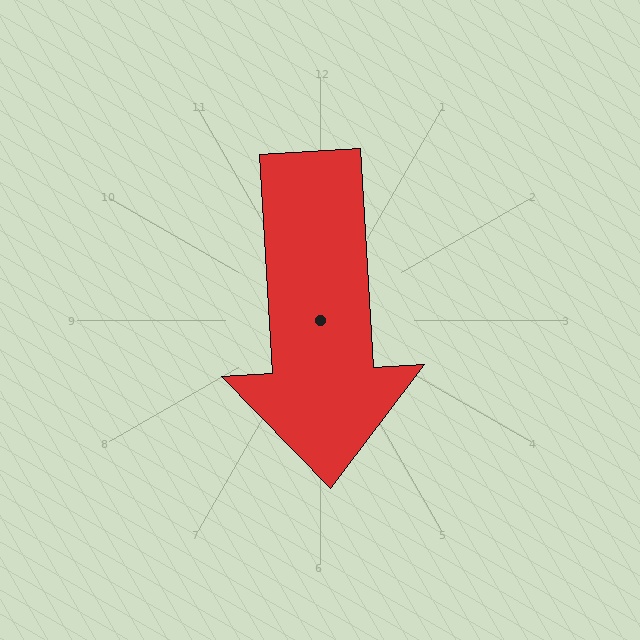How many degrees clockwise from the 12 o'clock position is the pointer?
Approximately 177 degrees.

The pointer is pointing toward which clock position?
Roughly 6 o'clock.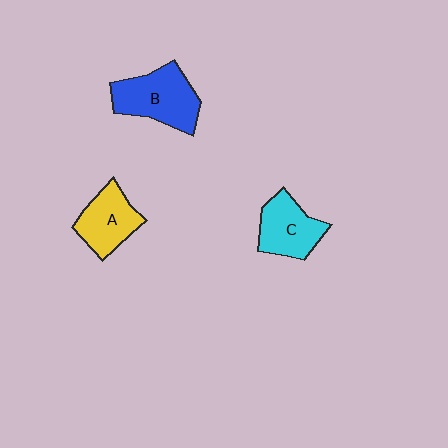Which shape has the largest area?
Shape B (blue).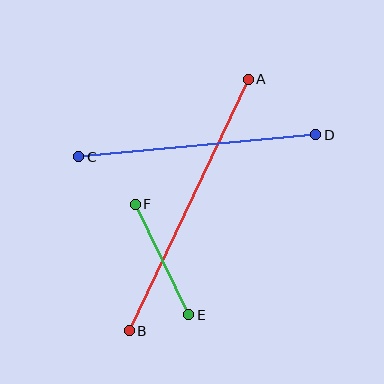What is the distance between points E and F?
The distance is approximately 123 pixels.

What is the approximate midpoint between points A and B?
The midpoint is at approximately (189, 205) pixels.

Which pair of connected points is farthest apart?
Points A and B are farthest apart.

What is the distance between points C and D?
The distance is approximately 238 pixels.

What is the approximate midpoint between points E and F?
The midpoint is at approximately (162, 259) pixels.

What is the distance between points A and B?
The distance is approximately 279 pixels.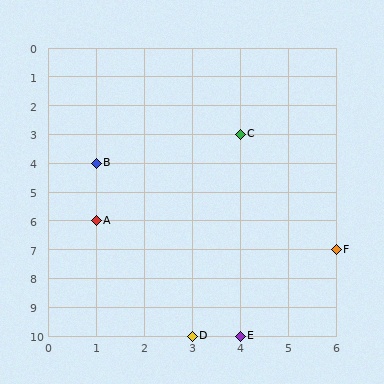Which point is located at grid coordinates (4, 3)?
Point C is at (4, 3).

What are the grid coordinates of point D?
Point D is at grid coordinates (3, 10).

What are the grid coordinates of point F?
Point F is at grid coordinates (6, 7).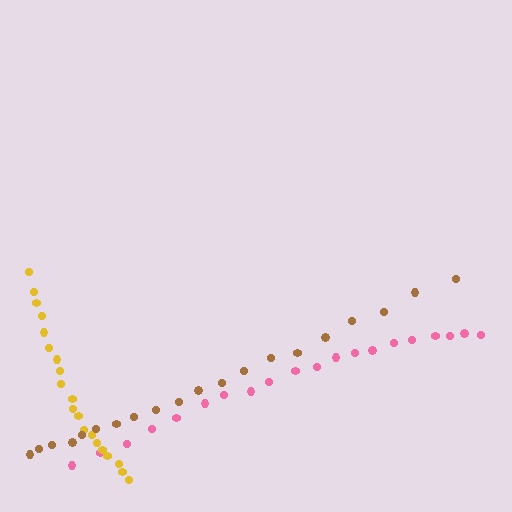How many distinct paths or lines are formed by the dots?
There are 3 distinct paths.